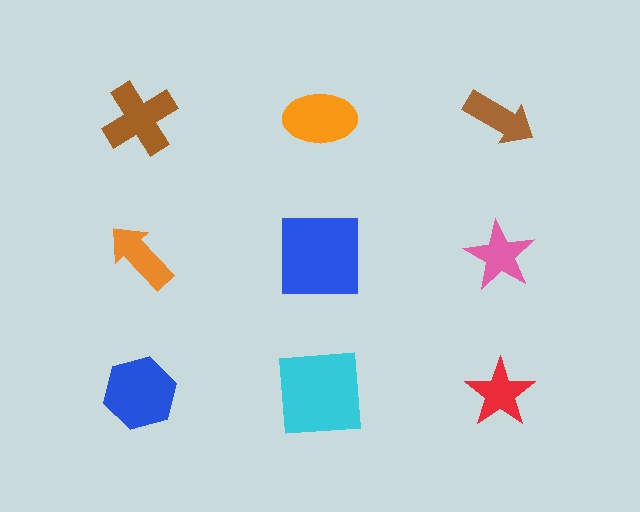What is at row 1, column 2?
An orange ellipse.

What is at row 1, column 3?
A brown arrow.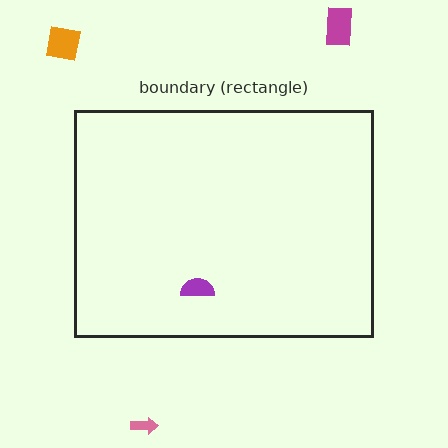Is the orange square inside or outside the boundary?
Outside.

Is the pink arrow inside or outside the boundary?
Outside.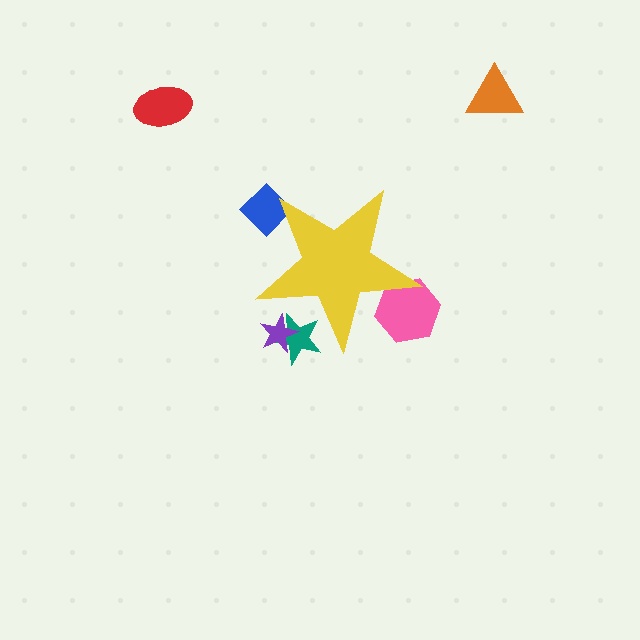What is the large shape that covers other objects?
A yellow star.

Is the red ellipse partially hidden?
No, the red ellipse is fully visible.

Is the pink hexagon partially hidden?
Yes, the pink hexagon is partially hidden behind the yellow star.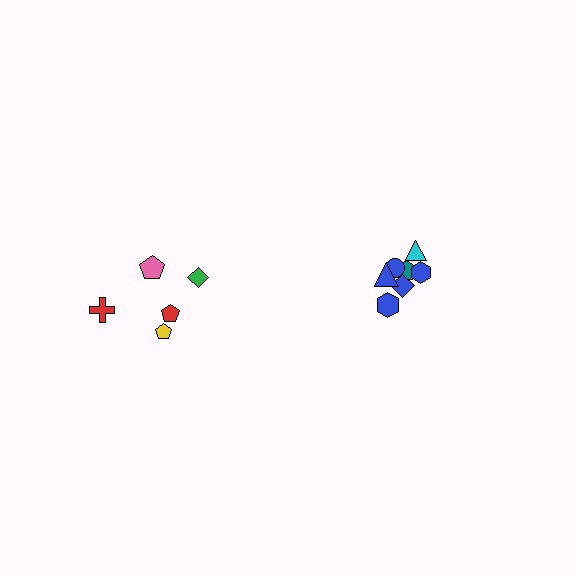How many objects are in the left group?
There are 5 objects.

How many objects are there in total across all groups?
There are 12 objects.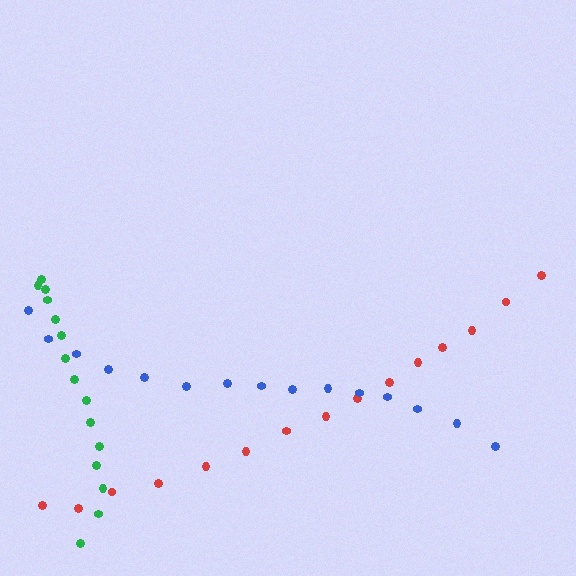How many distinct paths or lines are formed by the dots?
There are 3 distinct paths.